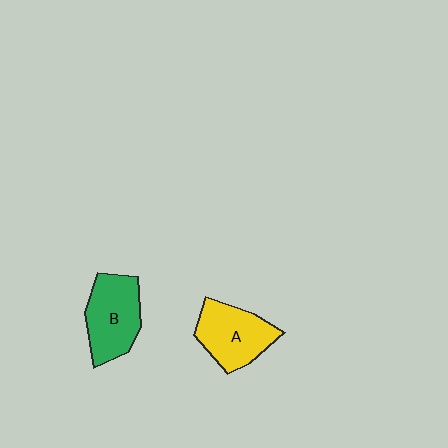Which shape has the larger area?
Shape B (green).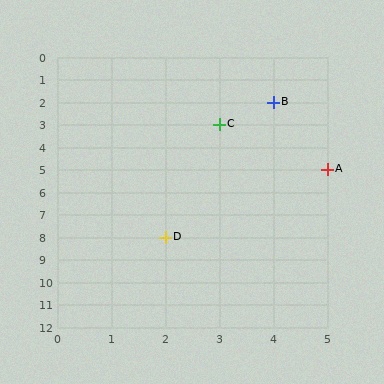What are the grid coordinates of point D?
Point D is at grid coordinates (2, 8).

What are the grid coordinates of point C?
Point C is at grid coordinates (3, 3).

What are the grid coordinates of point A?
Point A is at grid coordinates (5, 5).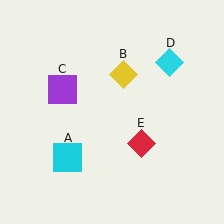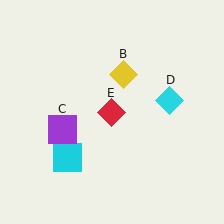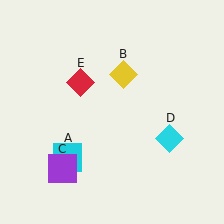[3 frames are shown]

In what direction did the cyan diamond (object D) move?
The cyan diamond (object D) moved down.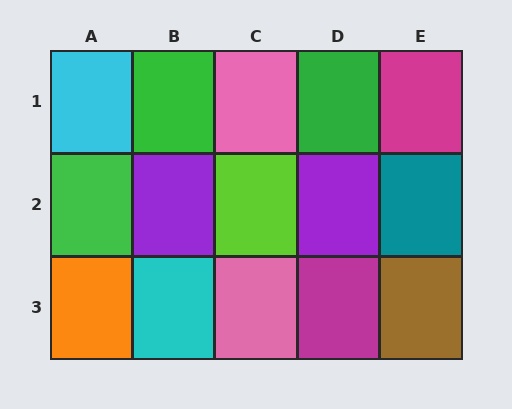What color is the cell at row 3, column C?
Pink.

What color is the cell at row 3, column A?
Orange.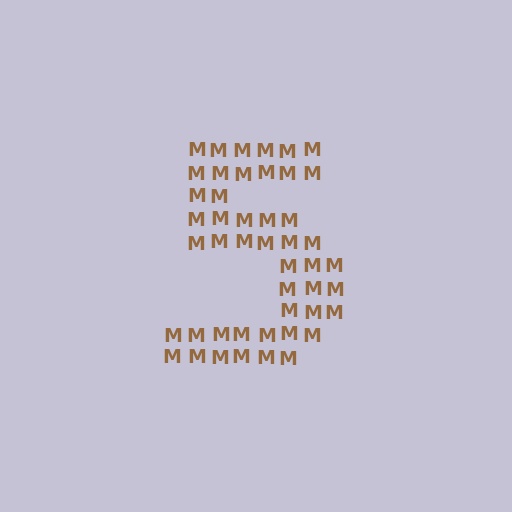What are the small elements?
The small elements are letter M's.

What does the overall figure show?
The overall figure shows the digit 5.